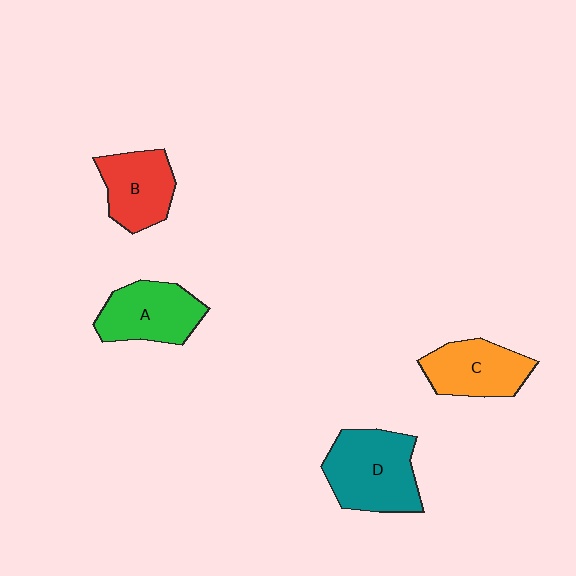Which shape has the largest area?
Shape D (teal).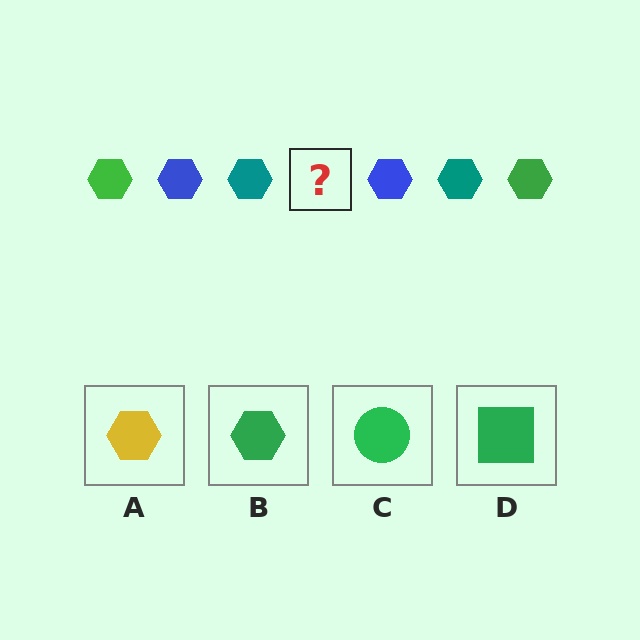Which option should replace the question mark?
Option B.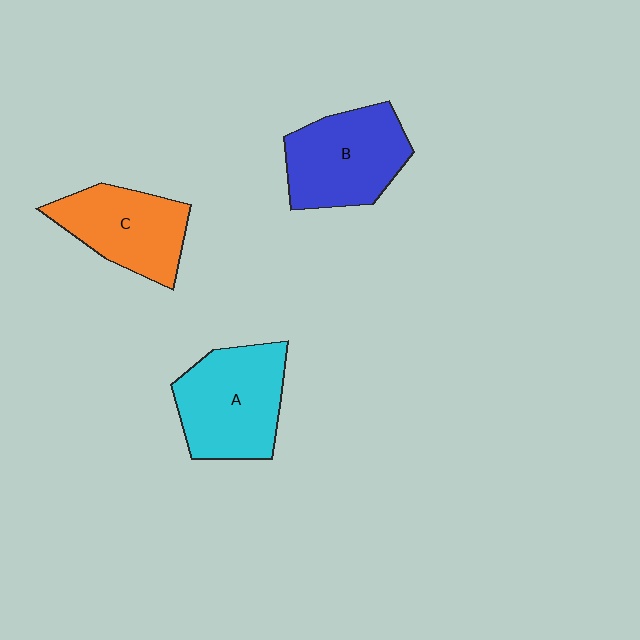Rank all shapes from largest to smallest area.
From largest to smallest: A (cyan), B (blue), C (orange).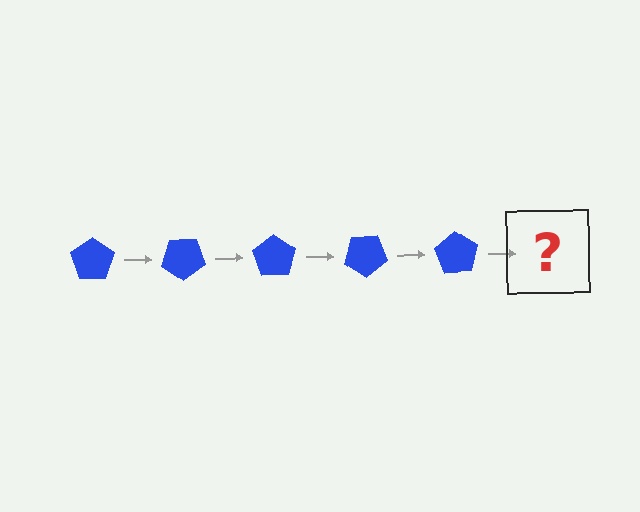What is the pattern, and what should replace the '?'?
The pattern is that the pentagon rotates 35 degrees each step. The '?' should be a blue pentagon rotated 175 degrees.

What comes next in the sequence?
The next element should be a blue pentagon rotated 175 degrees.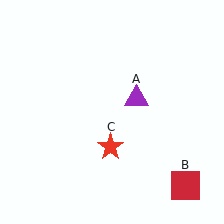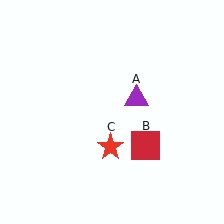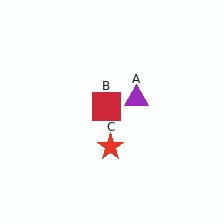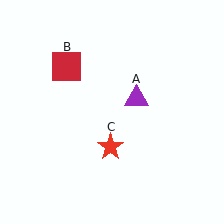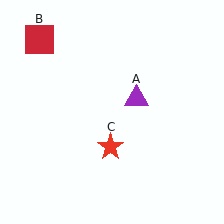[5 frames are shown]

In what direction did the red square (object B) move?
The red square (object B) moved up and to the left.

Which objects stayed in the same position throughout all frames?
Purple triangle (object A) and red star (object C) remained stationary.